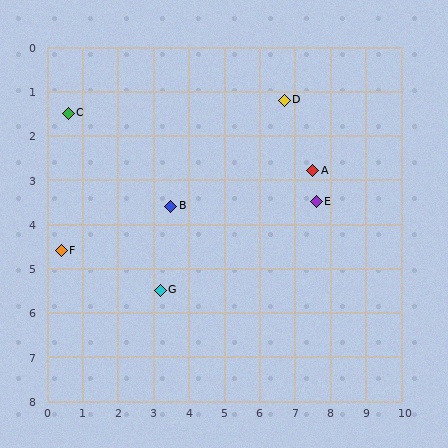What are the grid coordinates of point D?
Point D is at approximately (6.7, 1.2).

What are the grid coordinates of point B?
Point B is at approximately (3.5, 3.6).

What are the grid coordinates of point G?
Point G is at approximately (3.2, 5.5).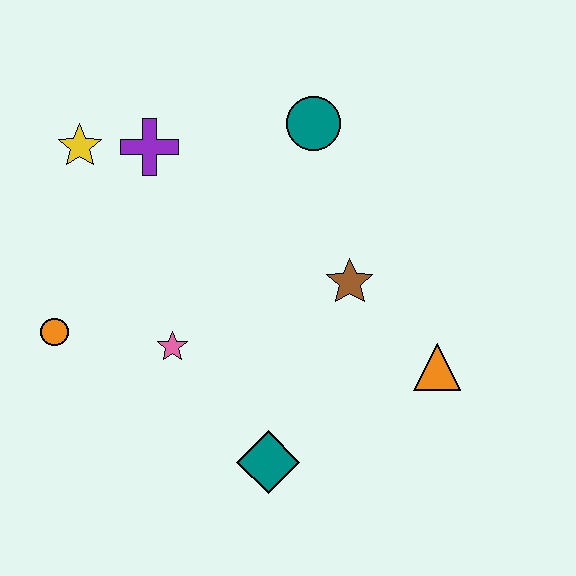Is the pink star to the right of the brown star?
No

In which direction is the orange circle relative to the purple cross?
The orange circle is below the purple cross.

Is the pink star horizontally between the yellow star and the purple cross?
No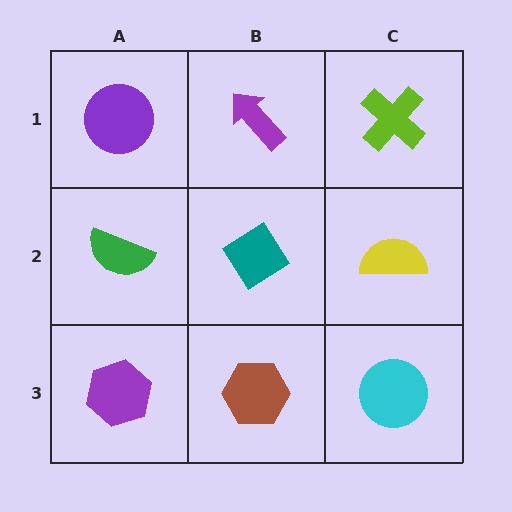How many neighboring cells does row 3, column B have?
3.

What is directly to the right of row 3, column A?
A brown hexagon.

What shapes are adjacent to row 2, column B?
A purple arrow (row 1, column B), a brown hexagon (row 3, column B), a green semicircle (row 2, column A), a yellow semicircle (row 2, column C).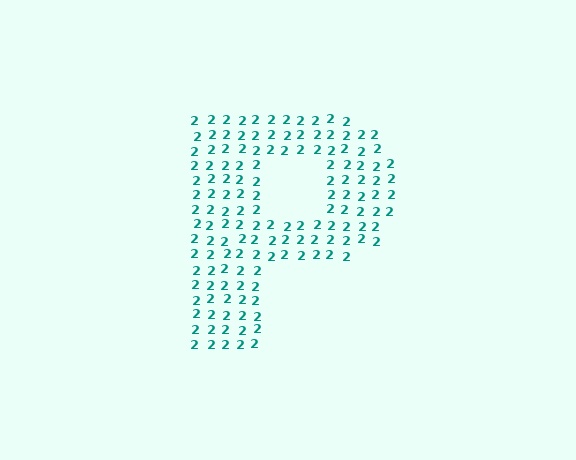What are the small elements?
The small elements are digit 2's.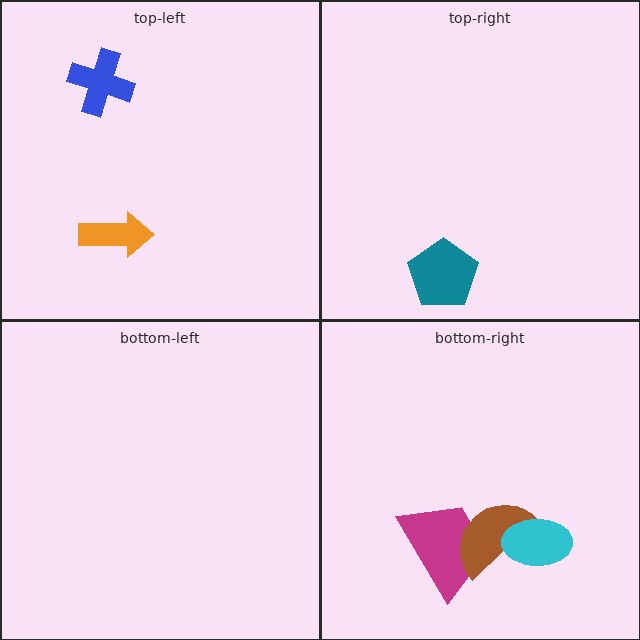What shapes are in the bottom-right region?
The magenta trapezoid, the brown semicircle, the cyan ellipse.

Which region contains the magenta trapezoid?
The bottom-right region.